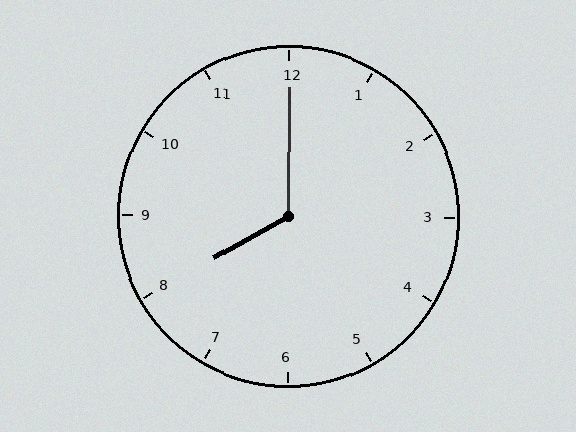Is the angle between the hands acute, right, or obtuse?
It is obtuse.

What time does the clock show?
8:00.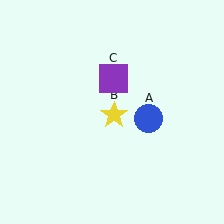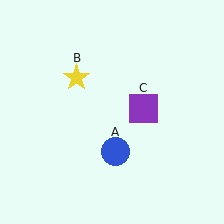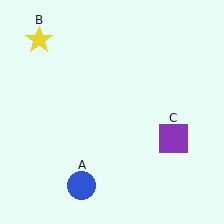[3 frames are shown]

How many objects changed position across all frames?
3 objects changed position: blue circle (object A), yellow star (object B), purple square (object C).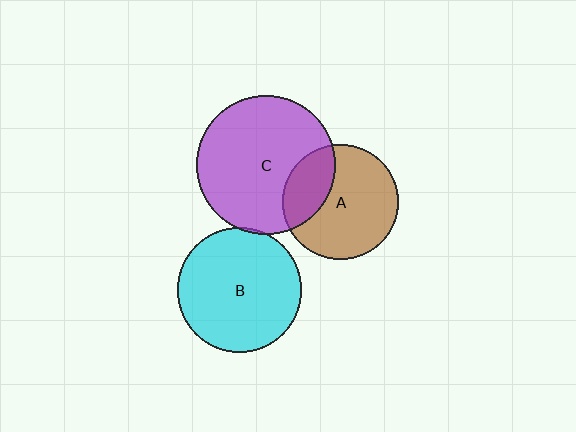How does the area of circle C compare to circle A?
Approximately 1.4 times.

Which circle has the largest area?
Circle C (purple).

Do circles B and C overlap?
Yes.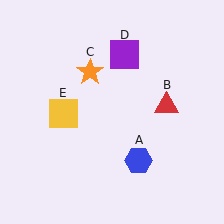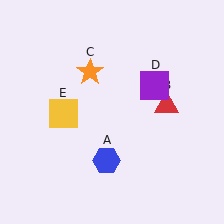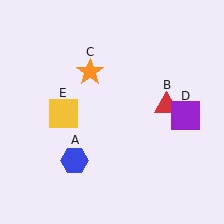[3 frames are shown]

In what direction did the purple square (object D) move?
The purple square (object D) moved down and to the right.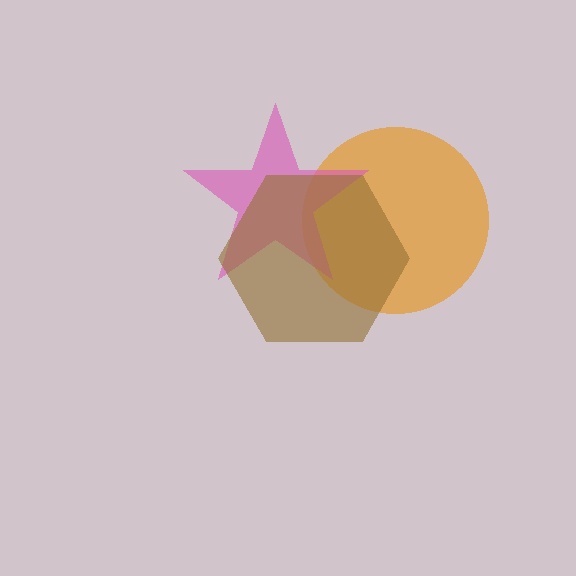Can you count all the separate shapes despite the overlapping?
Yes, there are 3 separate shapes.